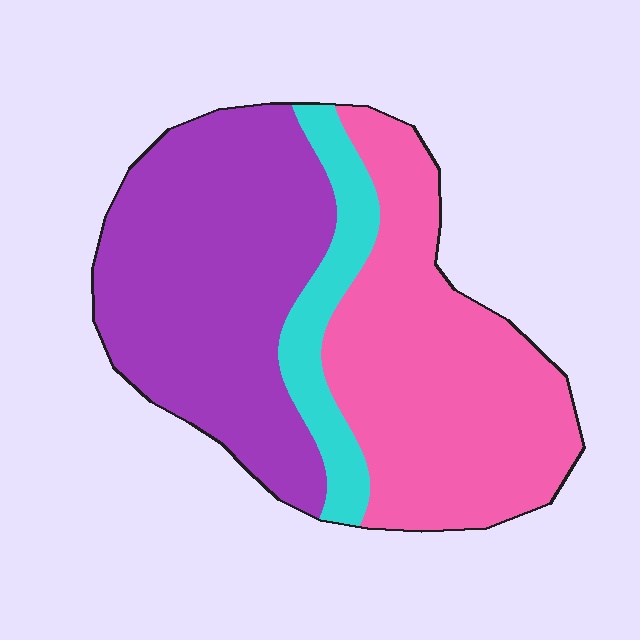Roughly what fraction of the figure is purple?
Purple covers 45% of the figure.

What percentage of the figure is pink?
Pink covers roughly 40% of the figure.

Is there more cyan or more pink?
Pink.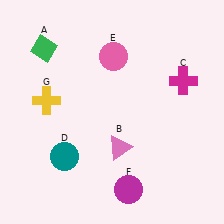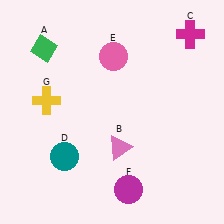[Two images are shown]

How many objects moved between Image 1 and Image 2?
1 object moved between the two images.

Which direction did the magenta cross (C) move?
The magenta cross (C) moved up.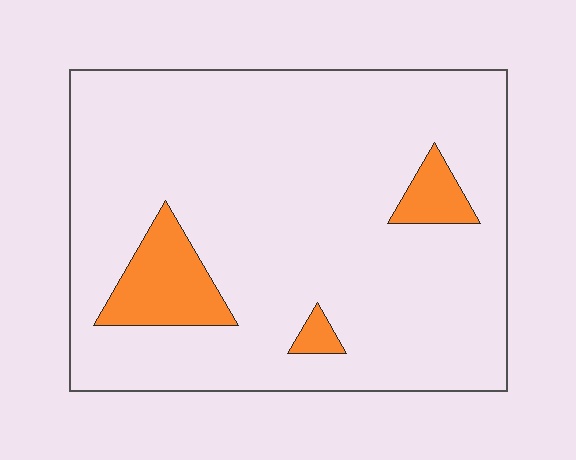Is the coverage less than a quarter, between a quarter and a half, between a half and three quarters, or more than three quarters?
Less than a quarter.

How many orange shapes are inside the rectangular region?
3.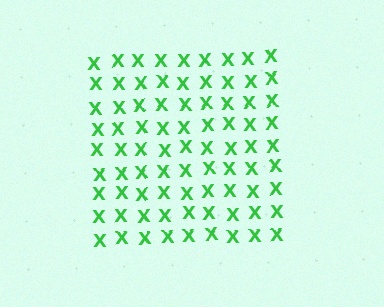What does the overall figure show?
The overall figure shows a square.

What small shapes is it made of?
It is made of small letter X's.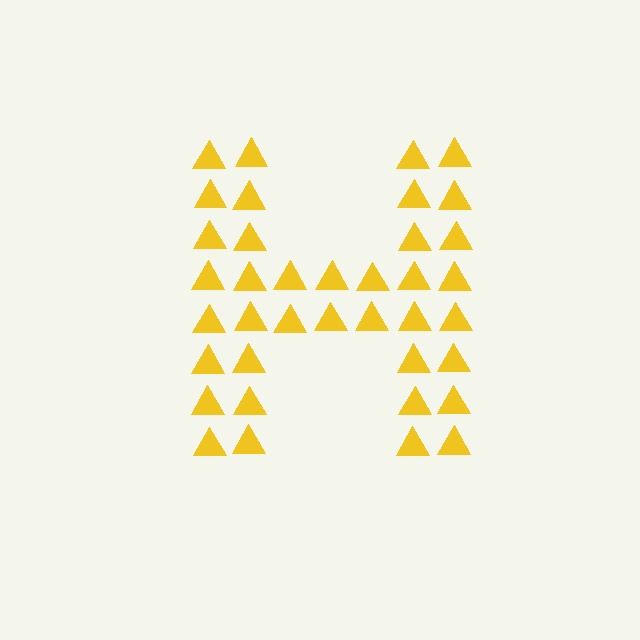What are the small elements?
The small elements are triangles.